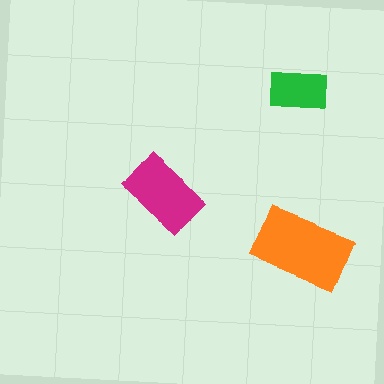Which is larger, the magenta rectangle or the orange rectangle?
The orange one.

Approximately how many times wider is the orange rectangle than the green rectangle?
About 1.5 times wider.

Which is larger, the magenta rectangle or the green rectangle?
The magenta one.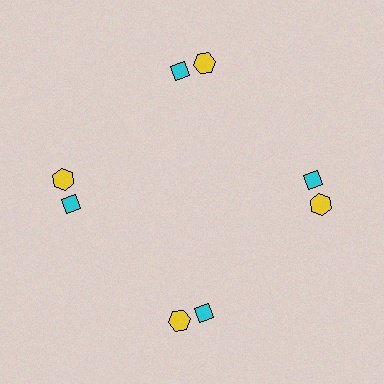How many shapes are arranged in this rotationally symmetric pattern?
There are 8 shapes, arranged in 4 groups of 2.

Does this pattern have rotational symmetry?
Yes, this pattern has 4-fold rotational symmetry. It looks the same after rotating 90 degrees around the center.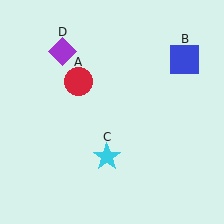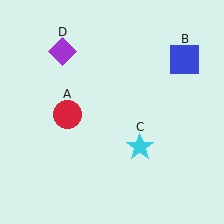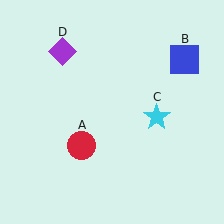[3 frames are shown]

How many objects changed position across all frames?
2 objects changed position: red circle (object A), cyan star (object C).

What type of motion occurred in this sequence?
The red circle (object A), cyan star (object C) rotated counterclockwise around the center of the scene.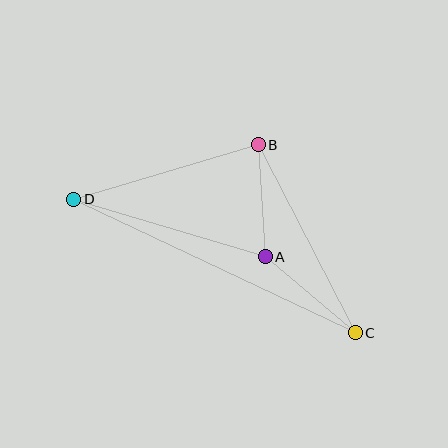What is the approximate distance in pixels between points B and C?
The distance between B and C is approximately 212 pixels.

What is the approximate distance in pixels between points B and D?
The distance between B and D is approximately 192 pixels.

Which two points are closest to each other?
Points A and B are closest to each other.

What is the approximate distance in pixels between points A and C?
The distance between A and C is approximately 118 pixels.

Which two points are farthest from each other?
Points C and D are farthest from each other.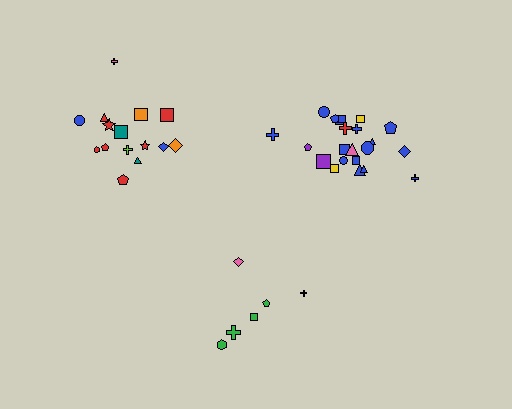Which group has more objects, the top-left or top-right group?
The top-right group.